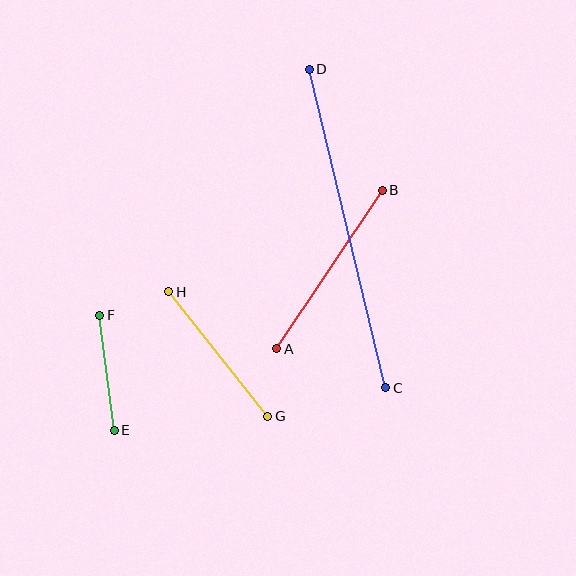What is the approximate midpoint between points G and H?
The midpoint is at approximately (218, 354) pixels.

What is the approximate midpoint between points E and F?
The midpoint is at approximately (107, 373) pixels.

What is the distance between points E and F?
The distance is approximately 116 pixels.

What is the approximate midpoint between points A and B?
The midpoint is at approximately (329, 270) pixels.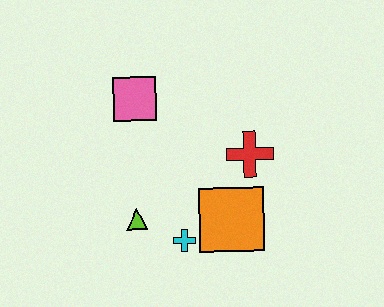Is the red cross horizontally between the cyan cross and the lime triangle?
No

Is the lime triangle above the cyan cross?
Yes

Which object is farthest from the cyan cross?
The pink square is farthest from the cyan cross.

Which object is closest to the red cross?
The orange square is closest to the red cross.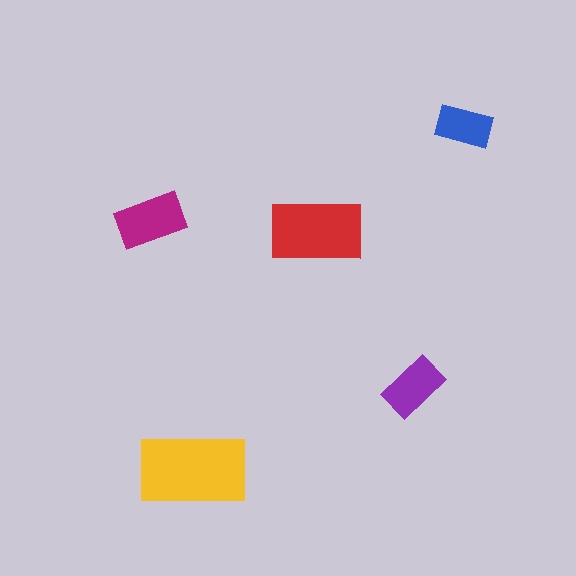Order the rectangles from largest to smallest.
the yellow one, the red one, the magenta one, the purple one, the blue one.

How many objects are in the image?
There are 5 objects in the image.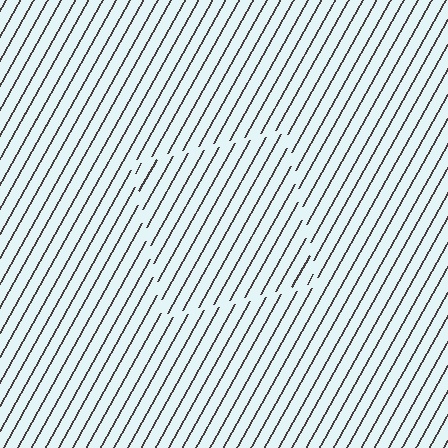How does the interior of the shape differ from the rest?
The interior of the shape contains the same grating, shifted by half a period — the contour is defined by the phase discontinuity where line-ends from the inner and outer gratings abut.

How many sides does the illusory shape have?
4 sides — the line-ends trace a square.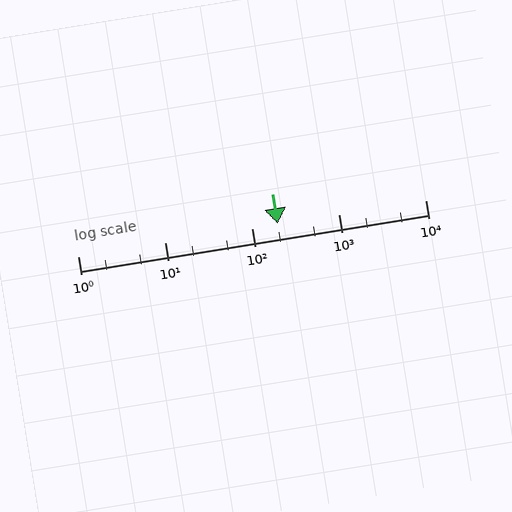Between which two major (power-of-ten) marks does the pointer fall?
The pointer is between 100 and 1000.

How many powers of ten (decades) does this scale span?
The scale spans 4 decades, from 1 to 10000.